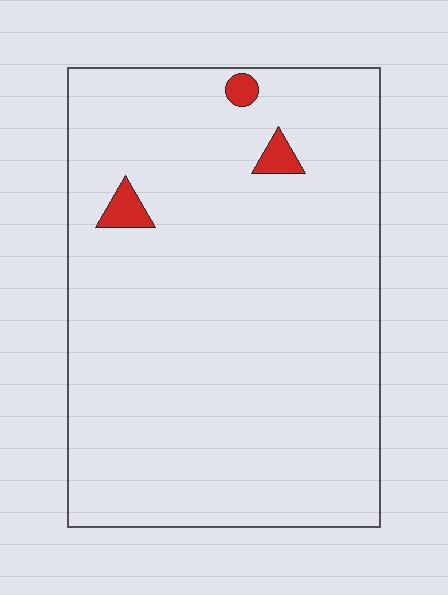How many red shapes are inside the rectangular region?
3.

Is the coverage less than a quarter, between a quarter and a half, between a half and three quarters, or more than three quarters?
Less than a quarter.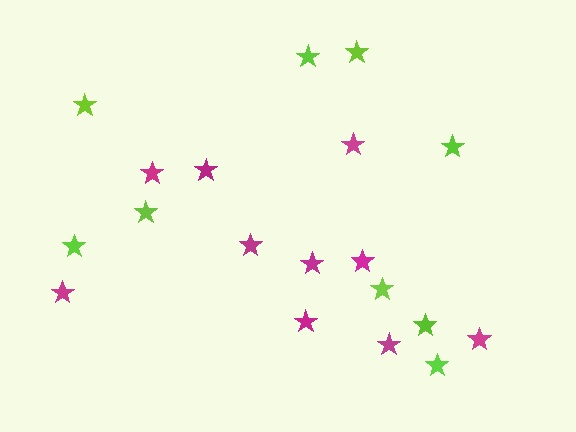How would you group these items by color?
There are 2 groups: one group of magenta stars (10) and one group of lime stars (9).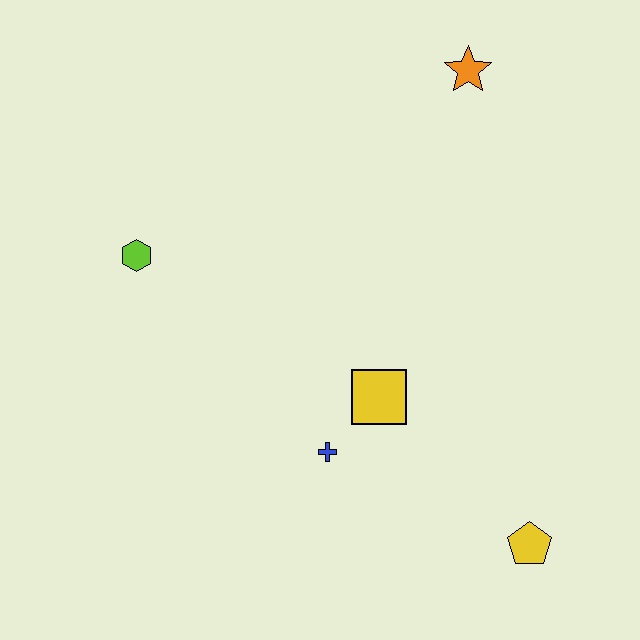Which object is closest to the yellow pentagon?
The yellow square is closest to the yellow pentagon.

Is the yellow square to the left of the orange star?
Yes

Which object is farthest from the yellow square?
The orange star is farthest from the yellow square.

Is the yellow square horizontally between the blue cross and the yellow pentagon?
Yes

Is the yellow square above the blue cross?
Yes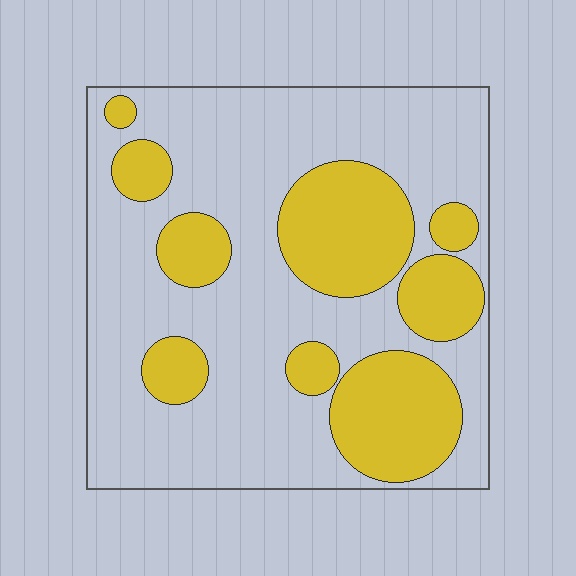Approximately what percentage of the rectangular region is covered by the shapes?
Approximately 30%.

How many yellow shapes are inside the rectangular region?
9.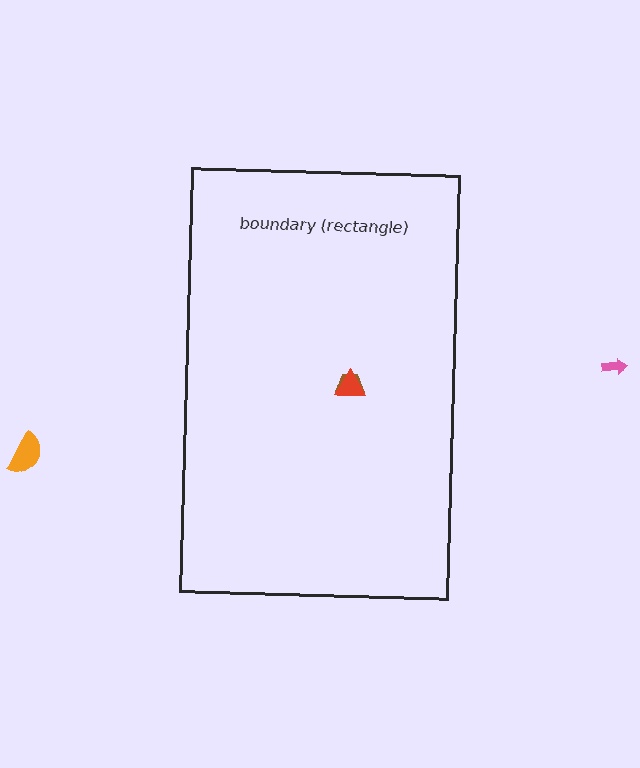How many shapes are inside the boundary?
2 inside, 2 outside.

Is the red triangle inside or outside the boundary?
Inside.